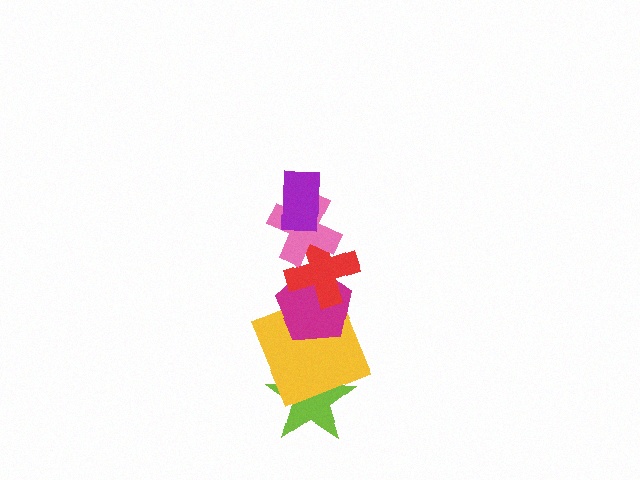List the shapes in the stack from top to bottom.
From top to bottom: the purple rectangle, the pink cross, the red cross, the magenta pentagon, the yellow square, the lime star.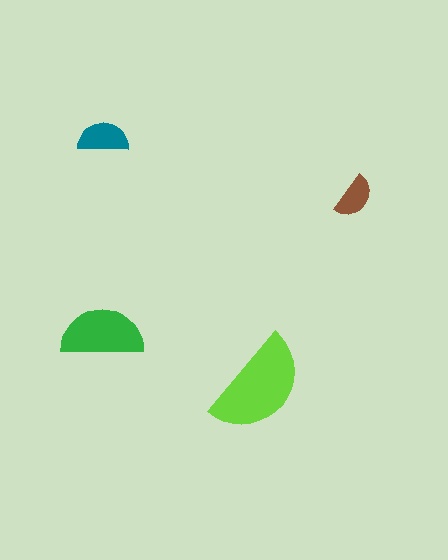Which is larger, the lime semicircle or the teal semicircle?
The lime one.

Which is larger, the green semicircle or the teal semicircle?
The green one.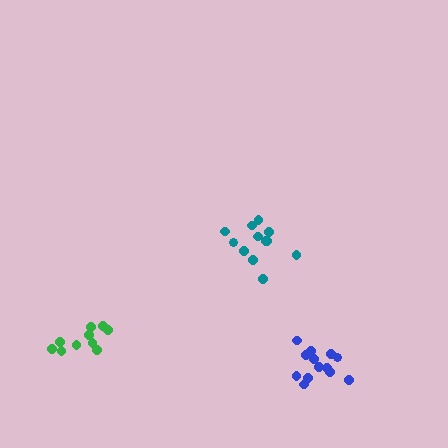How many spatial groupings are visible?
There are 3 spatial groupings.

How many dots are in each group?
Group 1: 10 dots, Group 2: 14 dots, Group 3: 13 dots (37 total).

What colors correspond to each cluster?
The clusters are colored: green, blue, teal.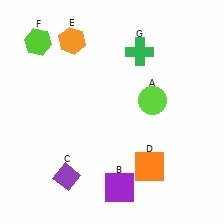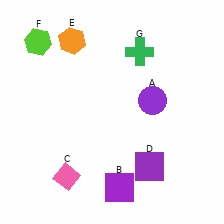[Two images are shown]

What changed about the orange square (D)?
In Image 1, D is orange. In Image 2, it changed to purple.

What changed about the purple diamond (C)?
In Image 1, C is purple. In Image 2, it changed to pink.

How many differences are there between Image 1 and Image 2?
There are 3 differences between the two images.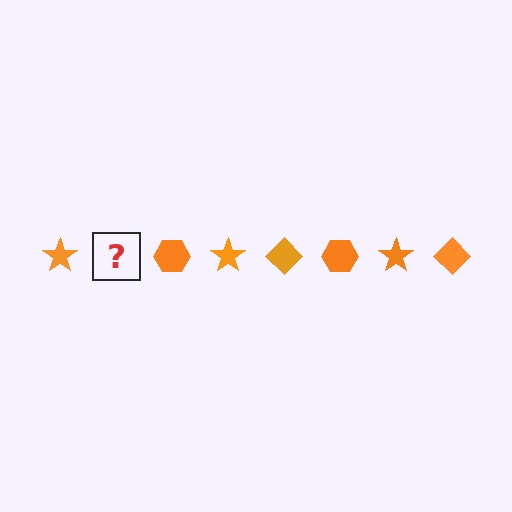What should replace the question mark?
The question mark should be replaced with an orange diamond.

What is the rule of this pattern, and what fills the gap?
The rule is that the pattern cycles through star, diamond, hexagon shapes in orange. The gap should be filled with an orange diamond.